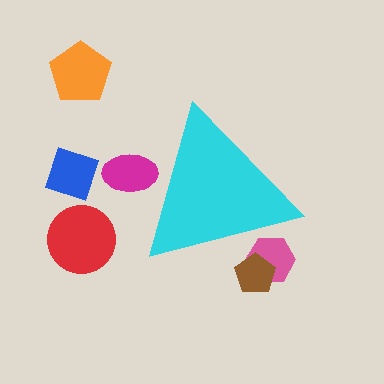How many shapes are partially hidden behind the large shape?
3 shapes are partially hidden.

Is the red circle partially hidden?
No, the red circle is fully visible.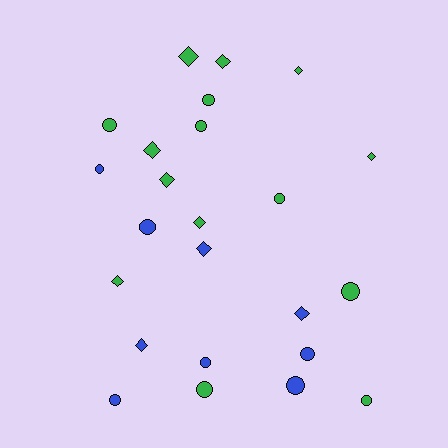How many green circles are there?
There are 7 green circles.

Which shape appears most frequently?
Circle, with 13 objects.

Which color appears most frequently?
Green, with 15 objects.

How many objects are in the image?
There are 24 objects.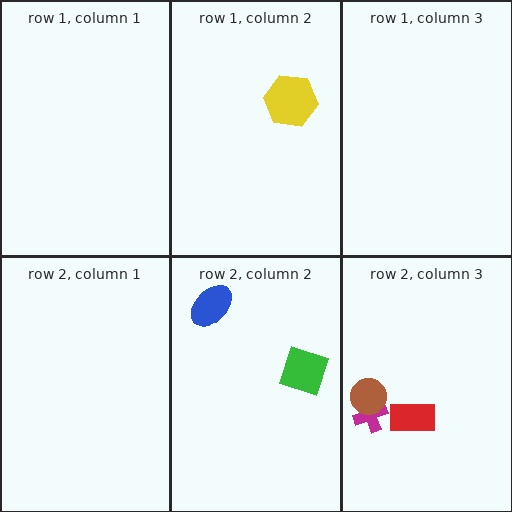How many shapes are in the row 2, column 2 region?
2.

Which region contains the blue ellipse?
The row 2, column 2 region.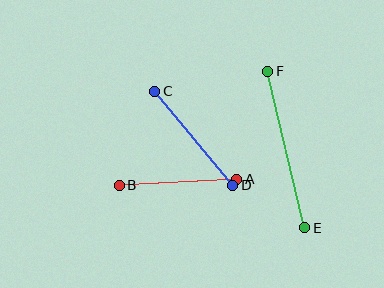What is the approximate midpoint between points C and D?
The midpoint is at approximately (194, 138) pixels.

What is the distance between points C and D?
The distance is approximately 122 pixels.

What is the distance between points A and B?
The distance is approximately 117 pixels.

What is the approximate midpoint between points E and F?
The midpoint is at approximately (286, 149) pixels.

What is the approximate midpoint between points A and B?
The midpoint is at approximately (178, 182) pixels.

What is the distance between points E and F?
The distance is approximately 160 pixels.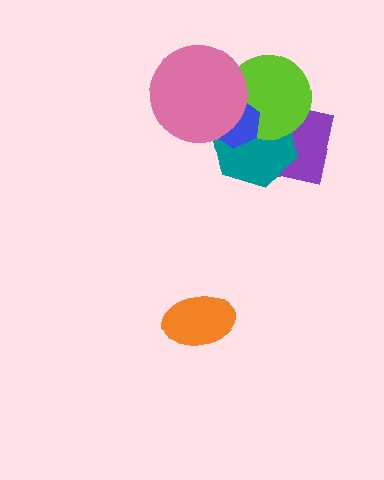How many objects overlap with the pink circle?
3 objects overlap with the pink circle.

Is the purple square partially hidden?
Yes, it is partially covered by another shape.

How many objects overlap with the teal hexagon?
4 objects overlap with the teal hexagon.